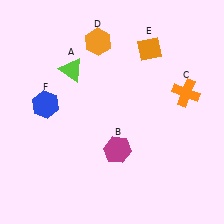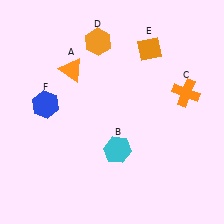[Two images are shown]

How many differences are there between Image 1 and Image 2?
There are 2 differences between the two images.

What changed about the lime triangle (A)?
In Image 1, A is lime. In Image 2, it changed to orange.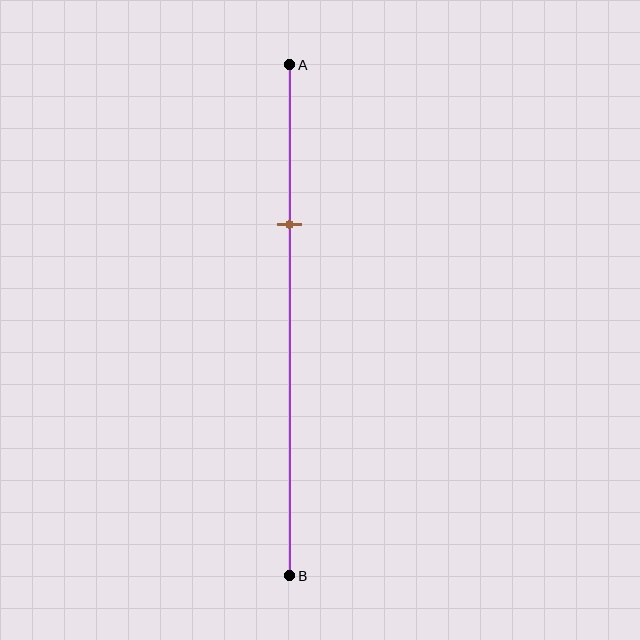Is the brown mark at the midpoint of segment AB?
No, the mark is at about 30% from A, not at the 50% midpoint.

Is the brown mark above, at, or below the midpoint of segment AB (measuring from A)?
The brown mark is above the midpoint of segment AB.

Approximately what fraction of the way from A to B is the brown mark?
The brown mark is approximately 30% of the way from A to B.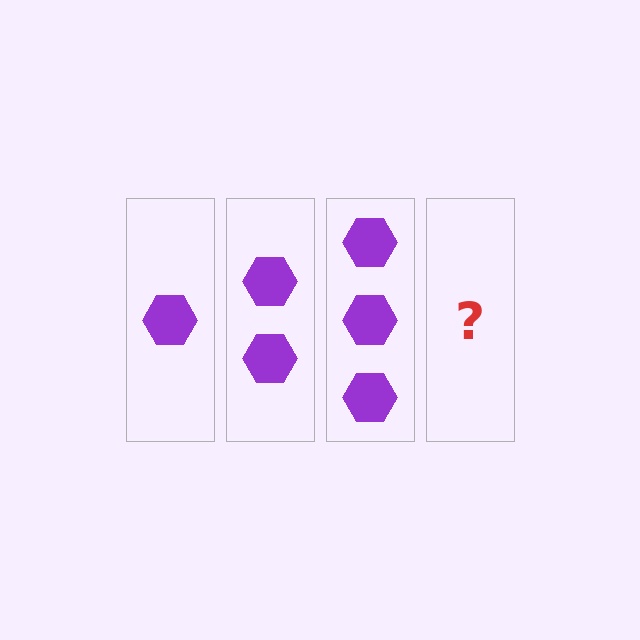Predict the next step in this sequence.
The next step is 4 hexagons.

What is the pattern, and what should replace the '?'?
The pattern is that each step adds one more hexagon. The '?' should be 4 hexagons.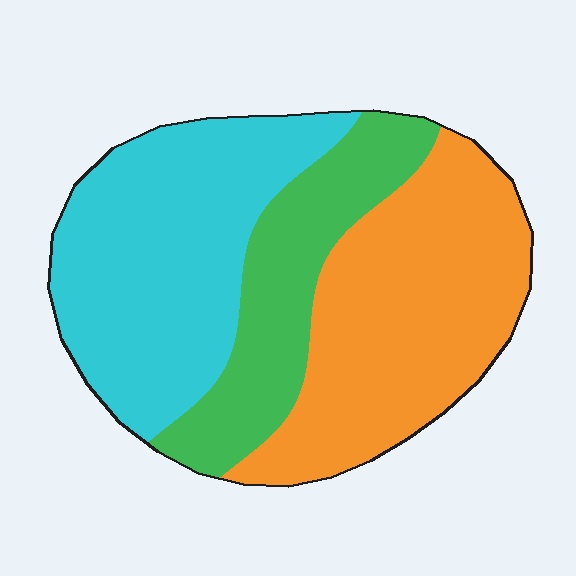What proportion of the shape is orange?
Orange takes up about three eighths (3/8) of the shape.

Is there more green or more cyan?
Cyan.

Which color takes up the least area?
Green, at roughly 25%.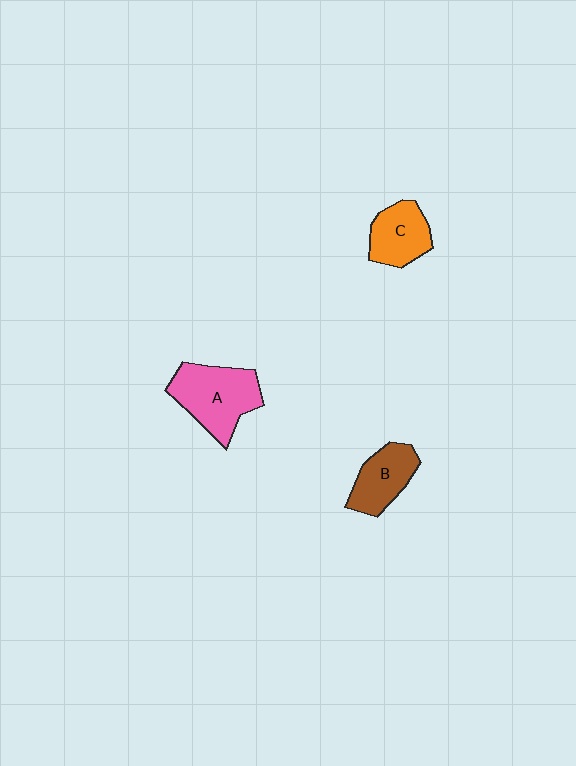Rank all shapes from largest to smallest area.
From largest to smallest: A (pink), B (brown), C (orange).